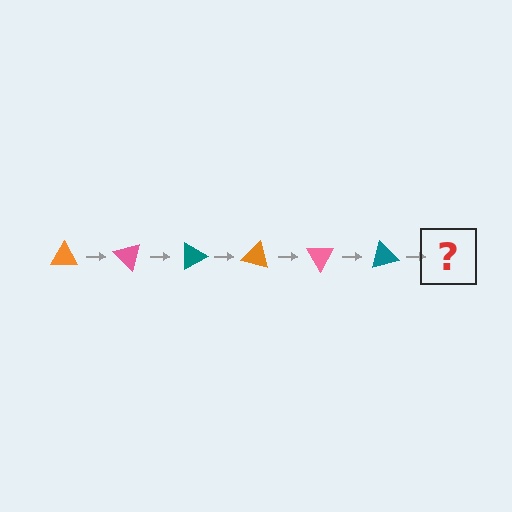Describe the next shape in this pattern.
It should be an orange triangle, rotated 270 degrees from the start.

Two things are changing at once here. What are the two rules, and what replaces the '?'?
The two rules are that it rotates 45 degrees each step and the color cycles through orange, pink, and teal. The '?' should be an orange triangle, rotated 270 degrees from the start.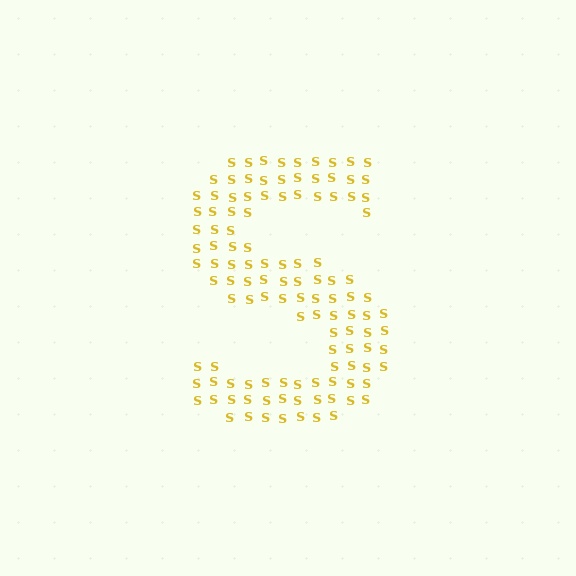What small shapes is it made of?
It is made of small letter S's.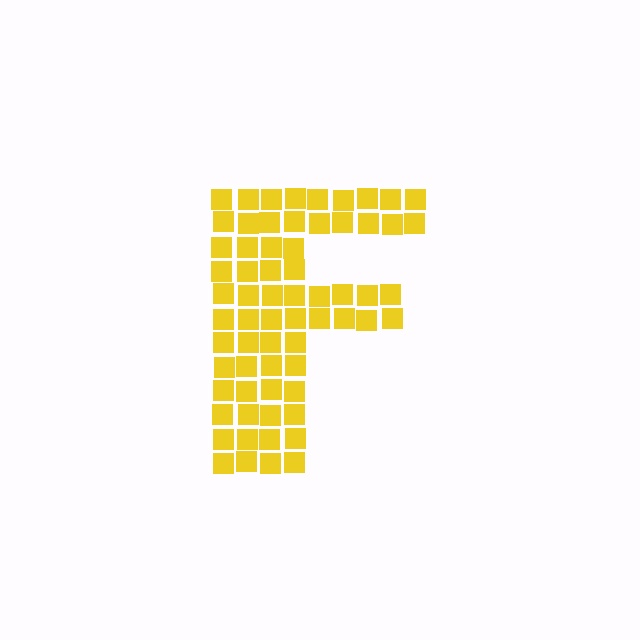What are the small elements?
The small elements are squares.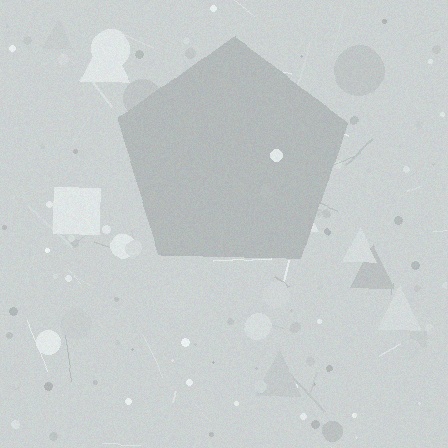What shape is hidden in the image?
A pentagon is hidden in the image.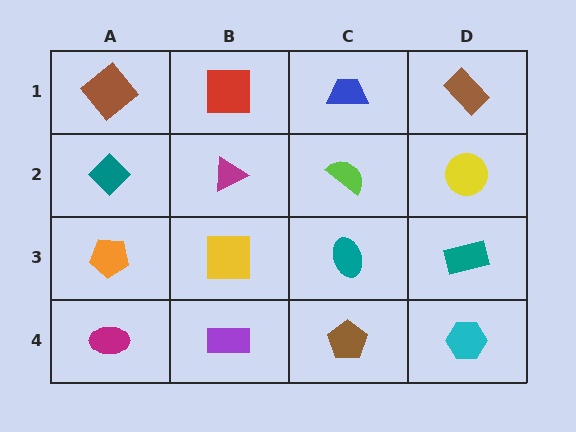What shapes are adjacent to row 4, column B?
A yellow square (row 3, column B), a magenta ellipse (row 4, column A), a brown pentagon (row 4, column C).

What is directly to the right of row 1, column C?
A brown rectangle.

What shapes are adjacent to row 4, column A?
An orange pentagon (row 3, column A), a purple rectangle (row 4, column B).